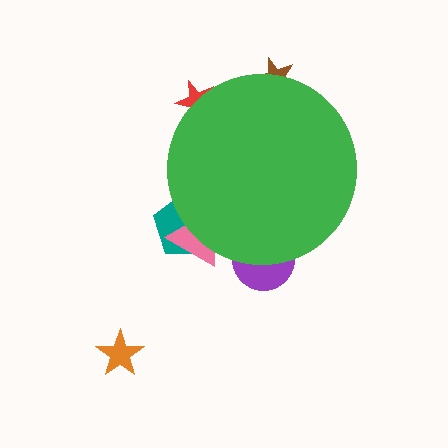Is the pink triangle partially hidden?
Yes, the pink triangle is partially hidden behind the green circle.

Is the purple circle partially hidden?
Yes, the purple circle is partially hidden behind the green circle.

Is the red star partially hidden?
Yes, the red star is partially hidden behind the green circle.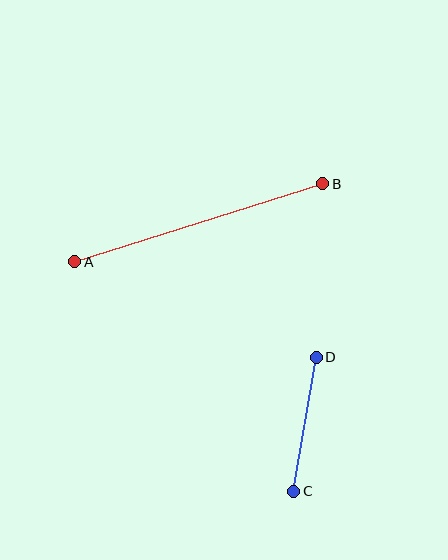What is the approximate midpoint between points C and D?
The midpoint is at approximately (305, 424) pixels.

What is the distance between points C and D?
The distance is approximately 136 pixels.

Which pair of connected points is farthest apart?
Points A and B are farthest apart.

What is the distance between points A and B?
The distance is approximately 260 pixels.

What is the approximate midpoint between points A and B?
The midpoint is at approximately (199, 223) pixels.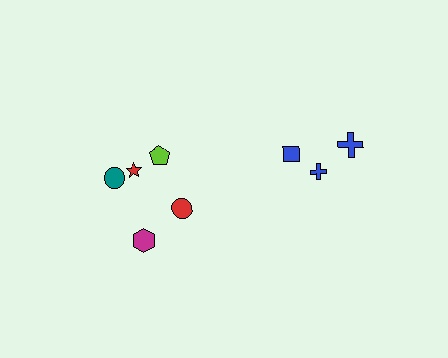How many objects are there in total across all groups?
There are 8 objects.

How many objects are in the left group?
There are 5 objects.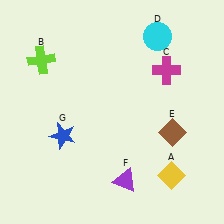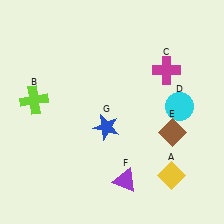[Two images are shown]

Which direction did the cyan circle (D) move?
The cyan circle (D) moved down.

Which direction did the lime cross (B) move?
The lime cross (B) moved down.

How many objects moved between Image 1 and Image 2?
3 objects moved between the two images.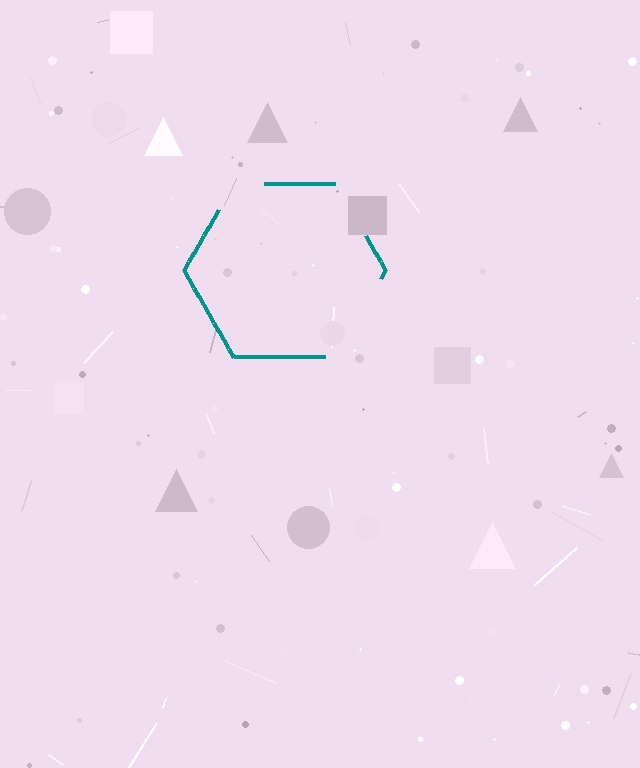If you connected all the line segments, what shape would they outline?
They would outline a hexagon.